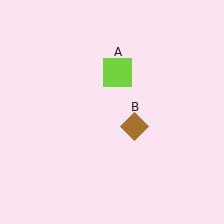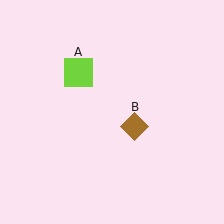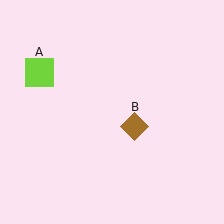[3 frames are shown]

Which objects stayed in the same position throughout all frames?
Brown diamond (object B) remained stationary.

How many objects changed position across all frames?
1 object changed position: lime square (object A).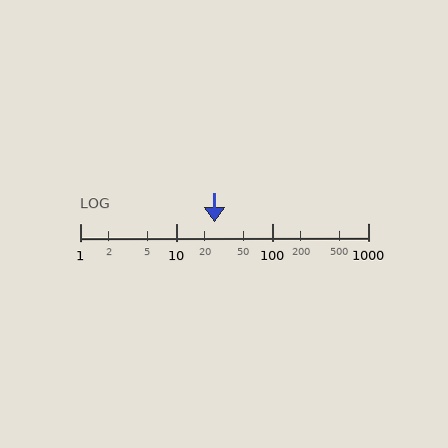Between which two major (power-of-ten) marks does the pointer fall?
The pointer is between 10 and 100.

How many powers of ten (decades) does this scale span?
The scale spans 3 decades, from 1 to 1000.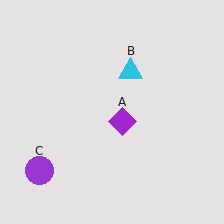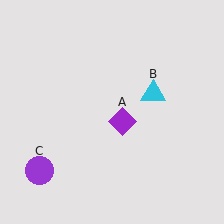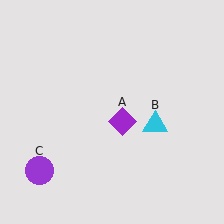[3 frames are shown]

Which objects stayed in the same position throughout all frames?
Purple diamond (object A) and purple circle (object C) remained stationary.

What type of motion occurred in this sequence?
The cyan triangle (object B) rotated clockwise around the center of the scene.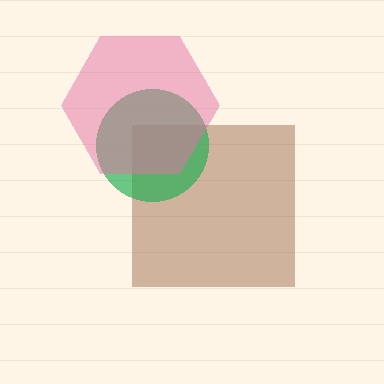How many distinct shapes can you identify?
There are 3 distinct shapes: a brown square, a green circle, a pink hexagon.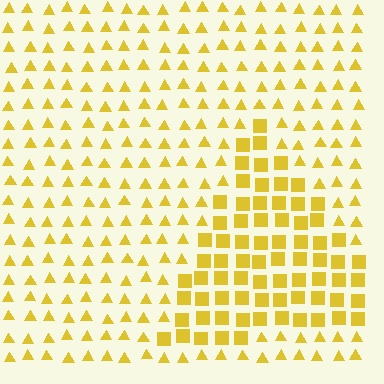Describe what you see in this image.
The image is filled with small yellow elements arranged in a uniform grid. A triangle-shaped region contains squares, while the surrounding area contains triangles. The boundary is defined purely by the change in element shape.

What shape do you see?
I see a triangle.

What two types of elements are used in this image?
The image uses squares inside the triangle region and triangles outside it.